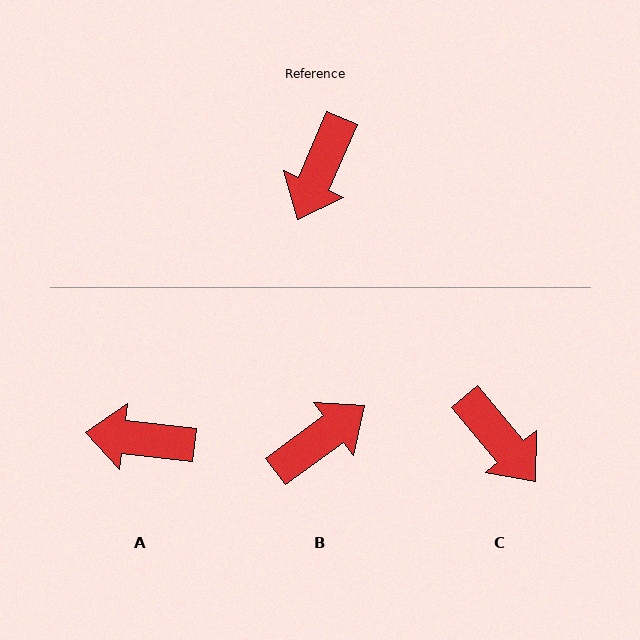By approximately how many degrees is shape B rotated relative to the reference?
Approximately 150 degrees counter-clockwise.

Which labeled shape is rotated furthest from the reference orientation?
B, about 150 degrees away.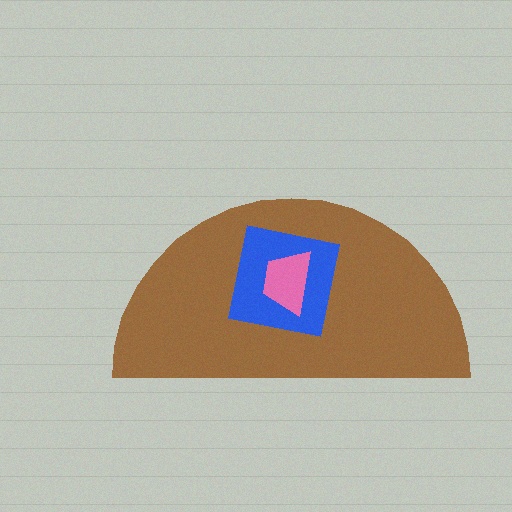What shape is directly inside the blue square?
The pink trapezoid.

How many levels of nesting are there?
3.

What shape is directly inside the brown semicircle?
The blue square.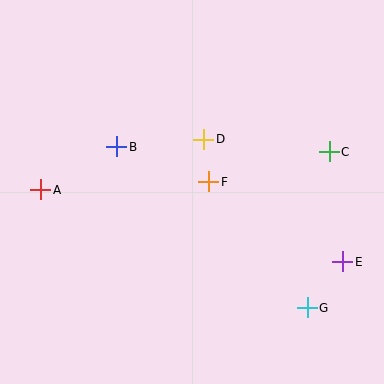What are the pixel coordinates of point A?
Point A is at (41, 190).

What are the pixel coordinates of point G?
Point G is at (307, 308).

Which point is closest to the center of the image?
Point F at (209, 182) is closest to the center.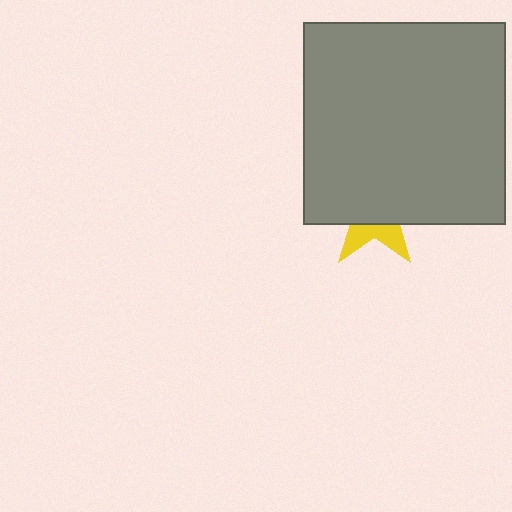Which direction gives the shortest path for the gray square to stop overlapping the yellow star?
Moving up gives the shortest separation.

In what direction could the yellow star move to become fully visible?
The yellow star could move down. That would shift it out from behind the gray square entirely.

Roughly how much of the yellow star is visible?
A small part of it is visible (roughly 31%).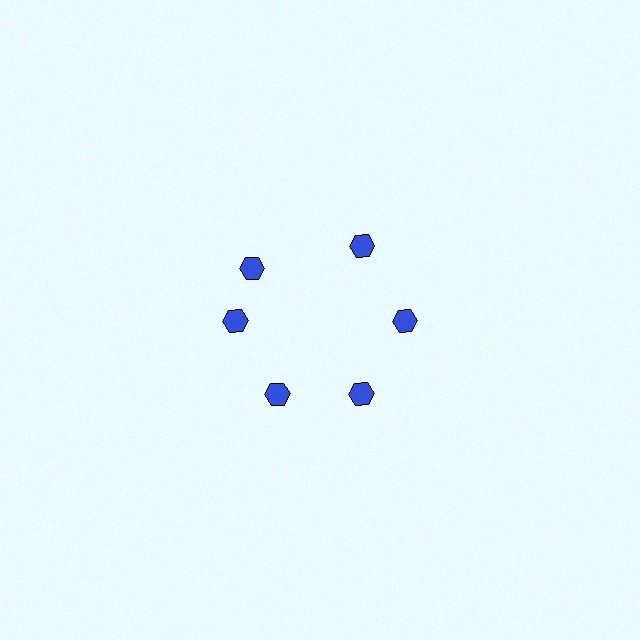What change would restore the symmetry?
The symmetry would be restored by rotating it back into even spacing with its neighbors so that all 6 hexagons sit at equal angles and equal distance from the center.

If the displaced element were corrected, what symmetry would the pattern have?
It would have 6-fold rotational symmetry — the pattern would map onto itself every 60 degrees.